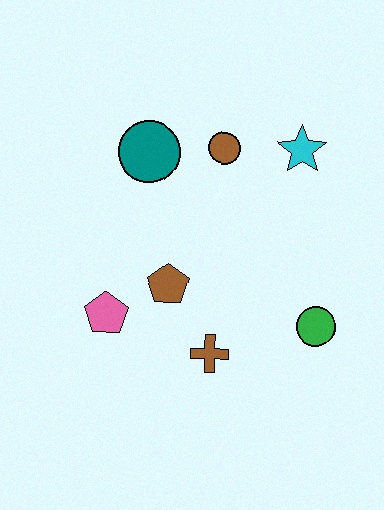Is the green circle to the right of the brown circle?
Yes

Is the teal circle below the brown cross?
No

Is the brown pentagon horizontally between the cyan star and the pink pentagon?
Yes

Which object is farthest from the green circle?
The teal circle is farthest from the green circle.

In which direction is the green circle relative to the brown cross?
The green circle is to the right of the brown cross.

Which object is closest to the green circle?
The brown cross is closest to the green circle.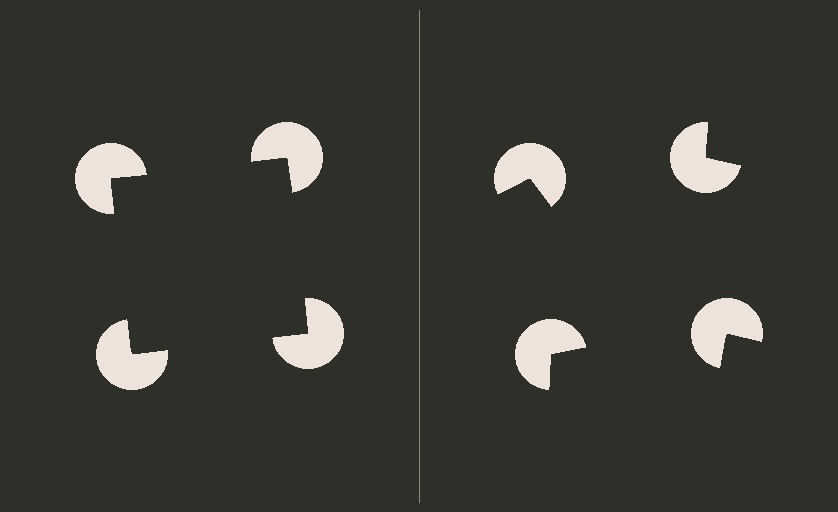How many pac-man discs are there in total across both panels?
8 — 4 on each side.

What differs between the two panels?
The pac-man discs are positioned identically on both sides; only the wedge orientations differ. On the left they align to a square; on the right they are misaligned.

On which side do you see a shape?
An illusory square appears on the left side. On the right side the wedge cuts are rotated, so no coherent shape forms.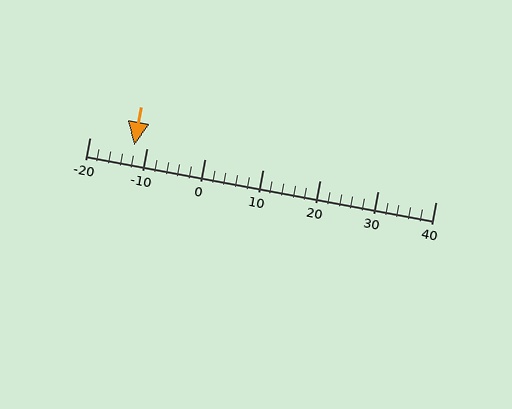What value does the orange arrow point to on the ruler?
The orange arrow points to approximately -12.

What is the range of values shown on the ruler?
The ruler shows values from -20 to 40.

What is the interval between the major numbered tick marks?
The major tick marks are spaced 10 units apart.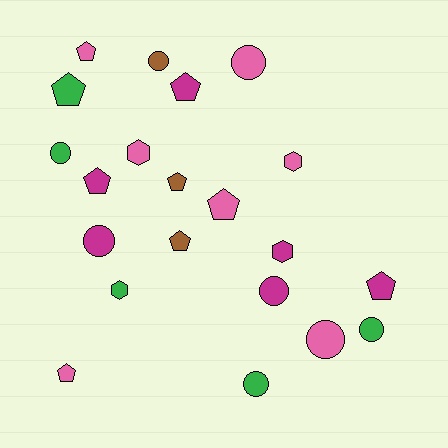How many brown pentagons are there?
There are 2 brown pentagons.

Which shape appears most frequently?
Pentagon, with 9 objects.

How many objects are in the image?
There are 21 objects.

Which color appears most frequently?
Pink, with 7 objects.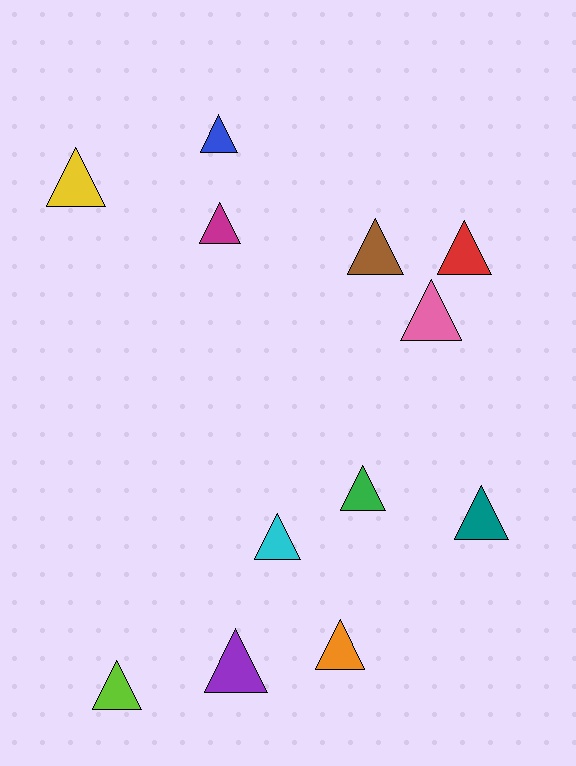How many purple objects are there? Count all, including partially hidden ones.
There is 1 purple object.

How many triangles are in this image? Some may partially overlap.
There are 12 triangles.